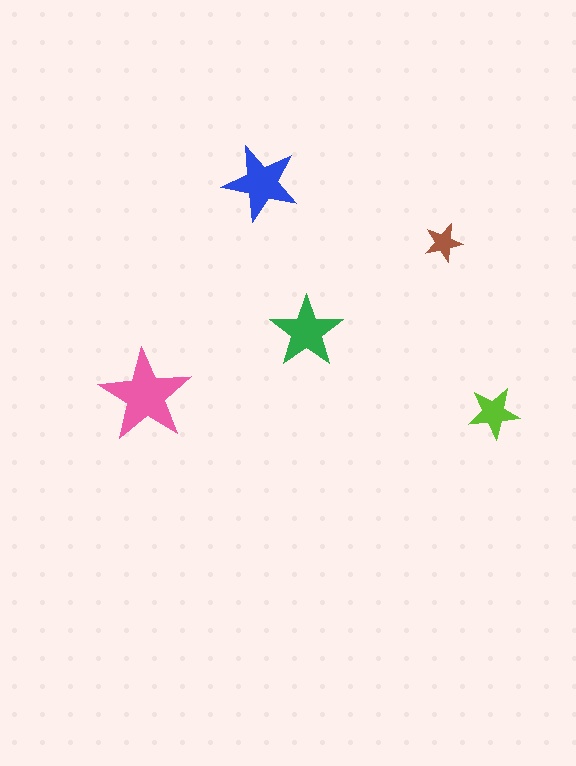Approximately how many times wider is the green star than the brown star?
About 2 times wider.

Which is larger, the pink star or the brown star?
The pink one.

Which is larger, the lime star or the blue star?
The blue one.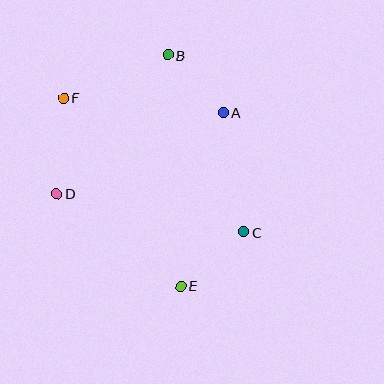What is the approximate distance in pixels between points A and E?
The distance between A and E is approximately 179 pixels.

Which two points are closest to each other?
Points A and B are closest to each other.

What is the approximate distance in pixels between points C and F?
The distance between C and F is approximately 225 pixels.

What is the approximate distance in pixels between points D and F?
The distance between D and F is approximately 96 pixels.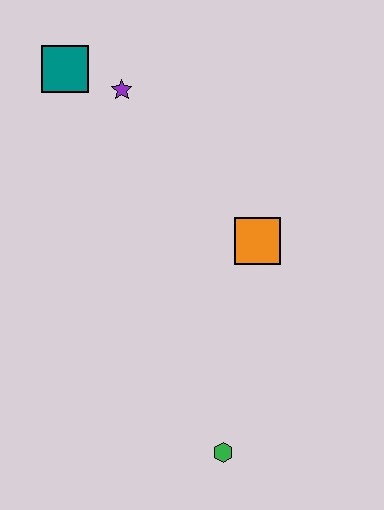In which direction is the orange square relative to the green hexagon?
The orange square is above the green hexagon.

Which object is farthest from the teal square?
The green hexagon is farthest from the teal square.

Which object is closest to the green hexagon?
The orange square is closest to the green hexagon.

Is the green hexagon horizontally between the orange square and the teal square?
Yes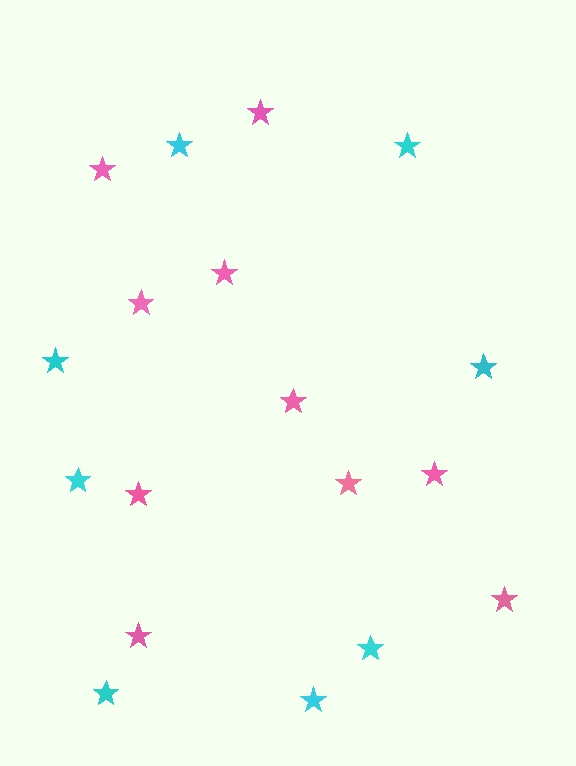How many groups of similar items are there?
There are 2 groups: one group of pink stars (10) and one group of cyan stars (8).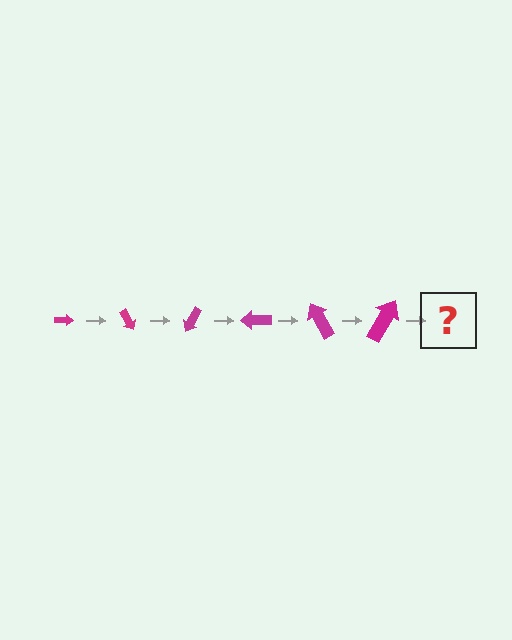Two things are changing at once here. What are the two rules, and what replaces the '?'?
The two rules are that the arrow grows larger each step and it rotates 60 degrees each step. The '?' should be an arrow, larger than the previous one and rotated 360 degrees from the start.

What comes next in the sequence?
The next element should be an arrow, larger than the previous one and rotated 360 degrees from the start.